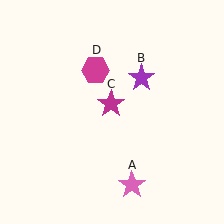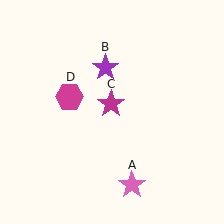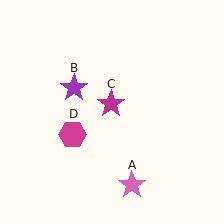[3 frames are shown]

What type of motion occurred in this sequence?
The purple star (object B), magenta hexagon (object D) rotated counterclockwise around the center of the scene.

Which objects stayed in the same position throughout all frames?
Pink star (object A) and magenta star (object C) remained stationary.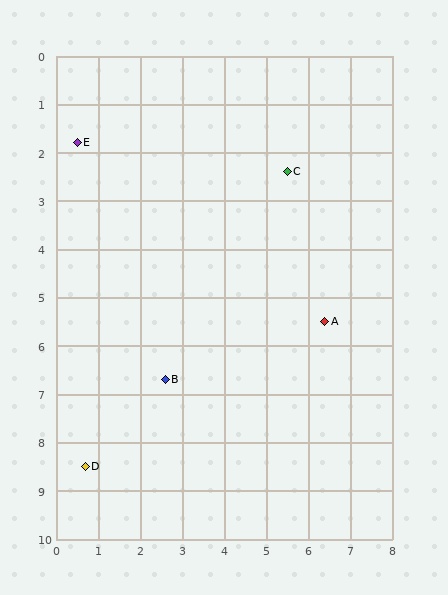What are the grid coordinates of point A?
Point A is at approximately (6.4, 5.5).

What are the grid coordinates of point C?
Point C is at approximately (5.5, 2.4).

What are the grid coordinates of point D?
Point D is at approximately (0.7, 8.5).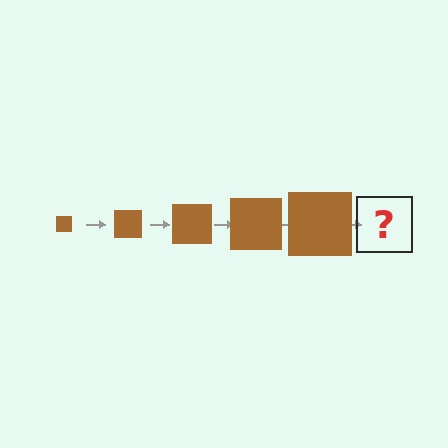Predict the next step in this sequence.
The next step is a brown square, larger than the previous one.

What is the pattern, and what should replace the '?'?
The pattern is that the square gets progressively larger each step. The '?' should be a brown square, larger than the previous one.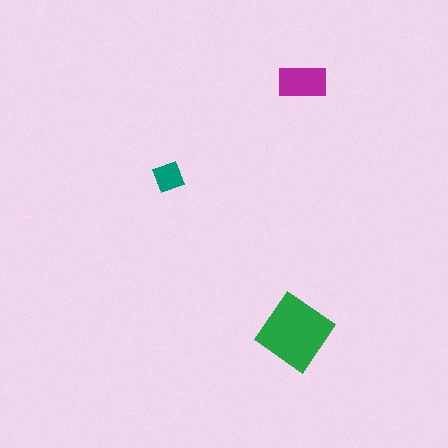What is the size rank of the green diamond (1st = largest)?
1st.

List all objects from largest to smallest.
The green diamond, the magenta rectangle, the teal diamond.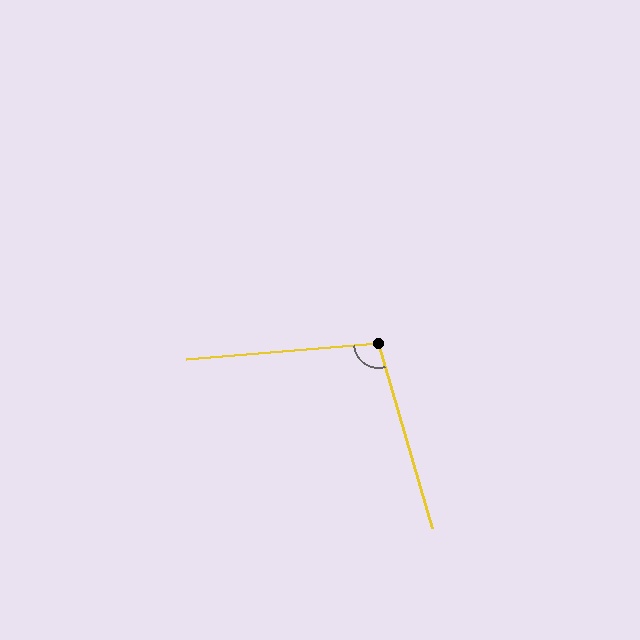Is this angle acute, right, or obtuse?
It is obtuse.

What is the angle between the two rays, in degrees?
Approximately 102 degrees.